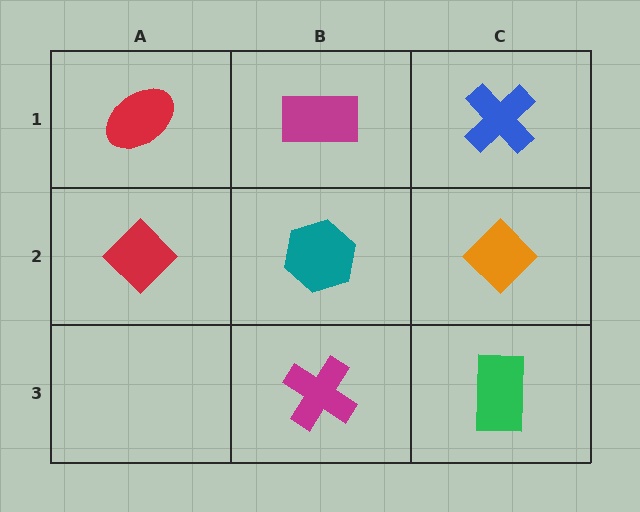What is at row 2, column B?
A teal hexagon.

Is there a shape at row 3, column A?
No, that cell is empty.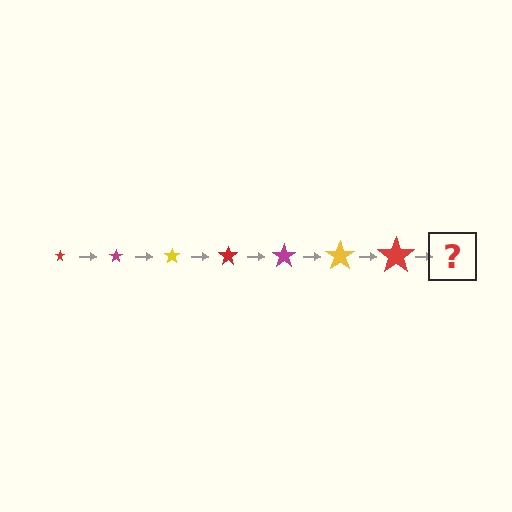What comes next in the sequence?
The next element should be a magenta star, larger than the previous one.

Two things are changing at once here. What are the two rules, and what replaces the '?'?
The two rules are that the star grows larger each step and the color cycles through red, magenta, and yellow. The '?' should be a magenta star, larger than the previous one.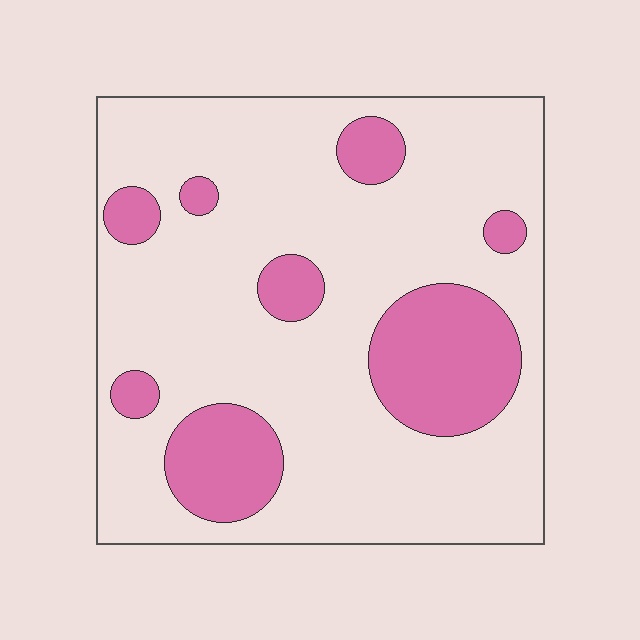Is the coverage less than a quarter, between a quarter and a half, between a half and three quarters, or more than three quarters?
Less than a quarter.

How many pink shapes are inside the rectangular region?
8.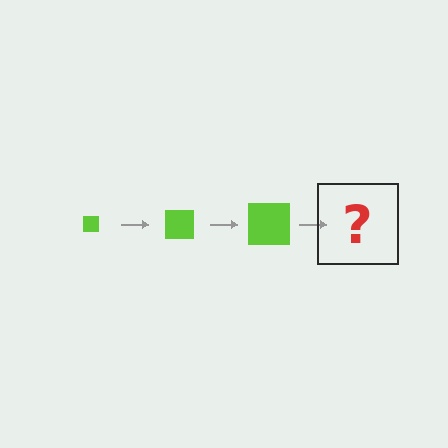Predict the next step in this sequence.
The next step is a lime square, larger than the previous one.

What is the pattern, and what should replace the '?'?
The pattern is that the square gets progressively larger each step. The '?' should be a lime square, larger than the previous one.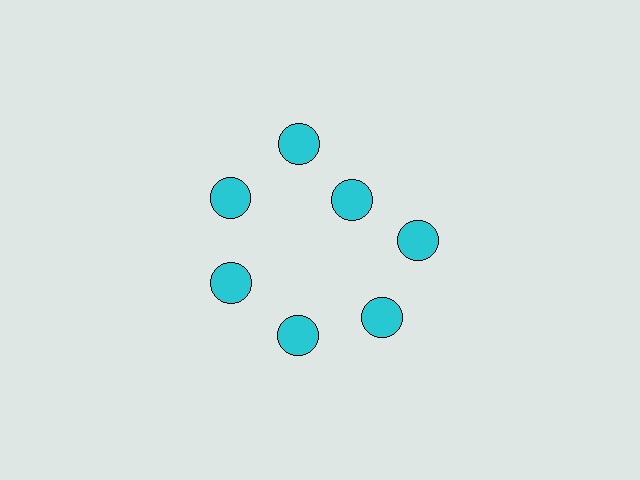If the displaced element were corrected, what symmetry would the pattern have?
It would have 7-fold rotational symmetry — the pattern would map onto itself every 51 degrees.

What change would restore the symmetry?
The symmetry would be restored by moving it outward, back onto the ring so that all 7 circles sit at equal angles and equal distance from the center.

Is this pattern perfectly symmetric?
No. The 7 cyan circles are arranged in a ring, but one element near the 1 o'clock position is pulled inward toward the center, breaking the 7-fold rotational symmetry.